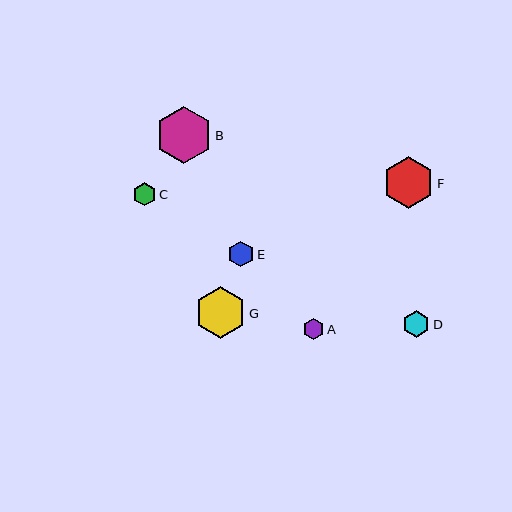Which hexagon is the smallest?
Hexagon A is the smallest with a size of approximately 21 pixels.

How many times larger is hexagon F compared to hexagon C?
Hexagon F is approximately 2.2 times the size of hexagon C.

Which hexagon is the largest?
Hexagon B is the largest with a size of approximately 57 pixels.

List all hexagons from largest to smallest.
From largest to smallest: B, G, F, D, E, C, A.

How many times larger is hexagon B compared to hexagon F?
Hexagon B is approximately 1.1 times the size of hexagon F.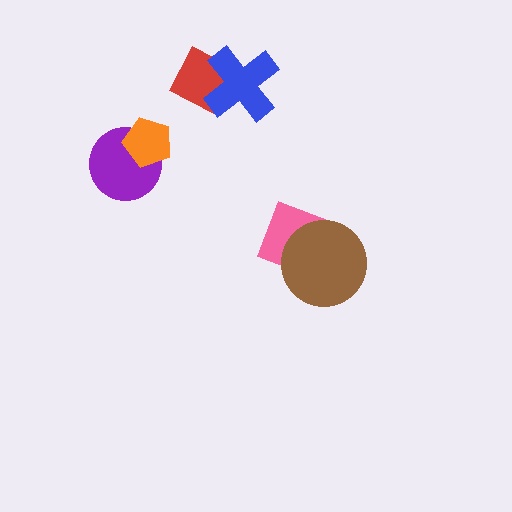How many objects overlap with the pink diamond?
1 object overlaps with the pink diamond.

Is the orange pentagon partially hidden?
No, no other shape covers it.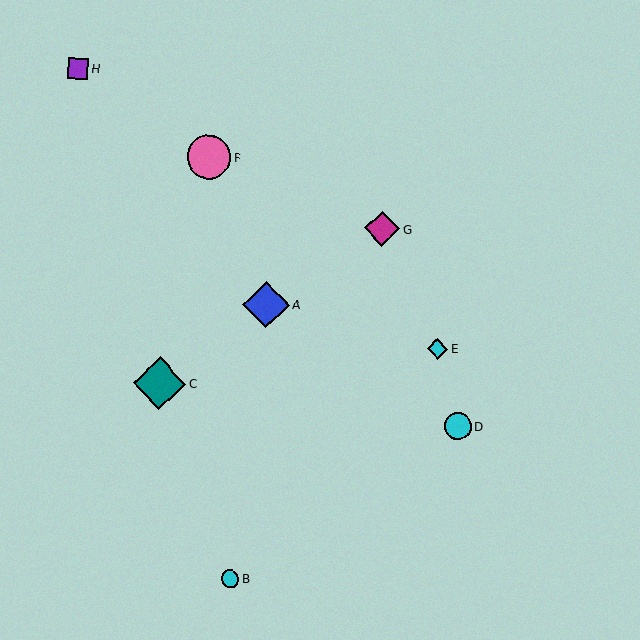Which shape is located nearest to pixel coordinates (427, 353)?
The cyan diamond (labeled E) at (438, 349) is nearest to that location.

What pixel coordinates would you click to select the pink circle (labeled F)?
Click at (209, 157) to select the pink circle F.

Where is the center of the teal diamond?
The center of the teal diamond is at (160, 383).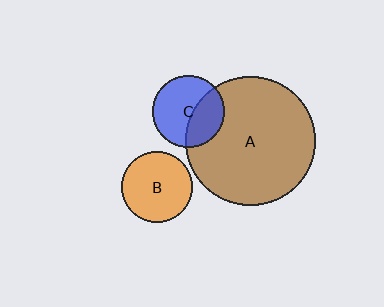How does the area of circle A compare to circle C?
Approximately 3.2 times.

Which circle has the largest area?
Circle A (brown).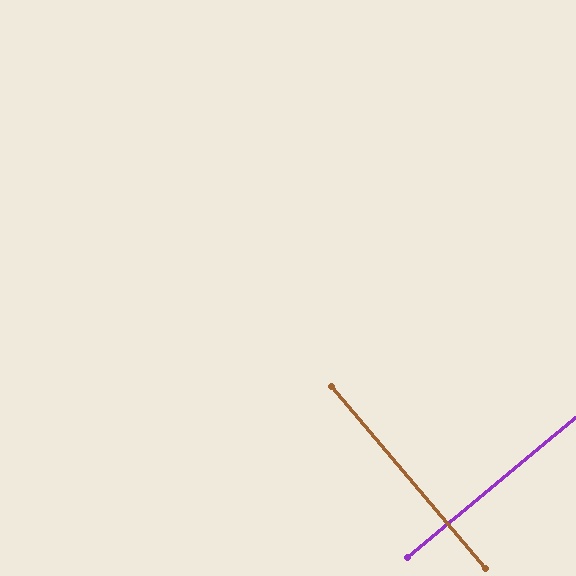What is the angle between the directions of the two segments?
Approximately 90 degrees.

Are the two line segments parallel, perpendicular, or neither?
Perpendicular — they meet at approximately 90°.